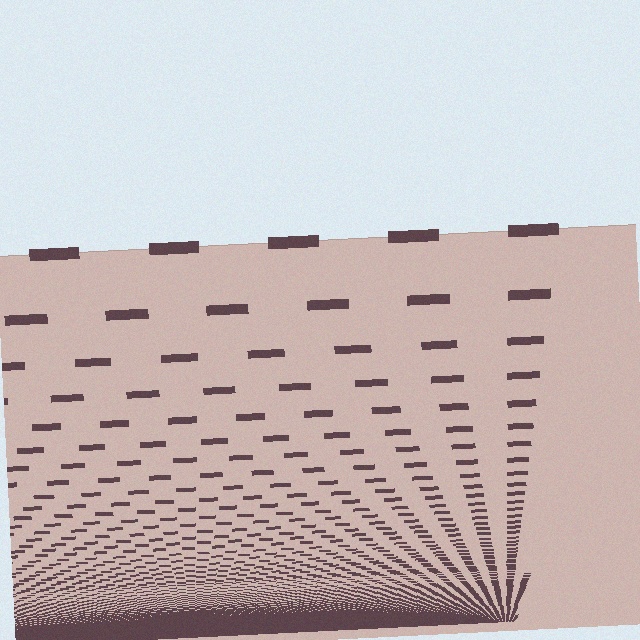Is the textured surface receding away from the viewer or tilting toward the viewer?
The surface appears to tilt toward the viewer. Texture elements get larger and sparser toward the top.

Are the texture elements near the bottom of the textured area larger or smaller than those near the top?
Smaller. The gradient is inverted — elements near the bottom are smaller and denser.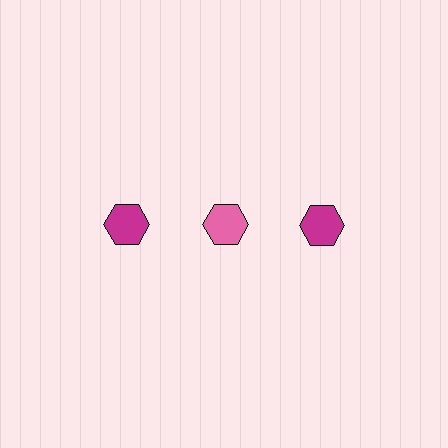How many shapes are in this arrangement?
There are 3 shapes arranged in a grid pattern.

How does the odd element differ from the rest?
It has a different color: pink instead of magenta.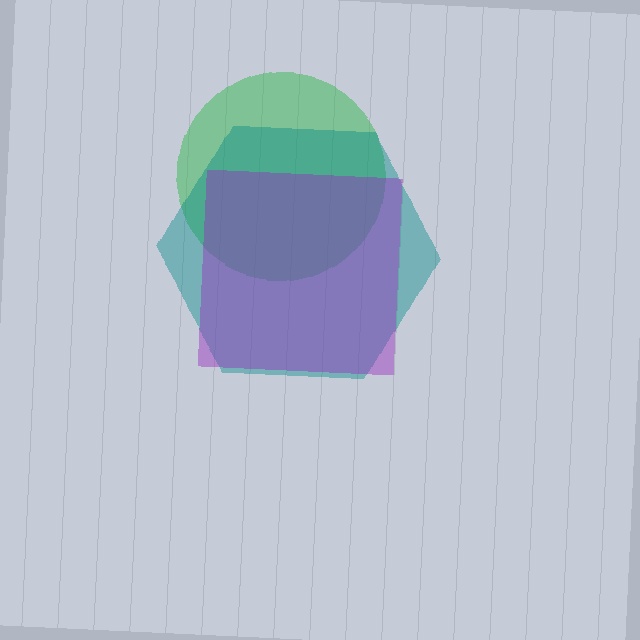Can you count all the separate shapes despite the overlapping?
Yes, there are 3 separate shapes.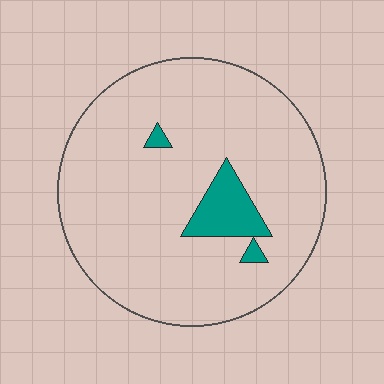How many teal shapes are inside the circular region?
3.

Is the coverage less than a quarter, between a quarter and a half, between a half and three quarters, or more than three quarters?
Less than a quarter.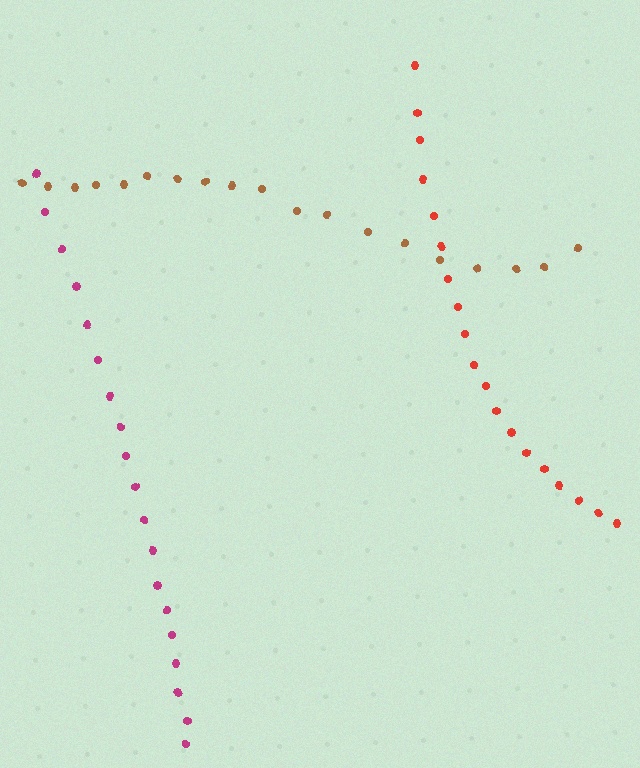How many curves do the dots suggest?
There are 3 distinct paths.